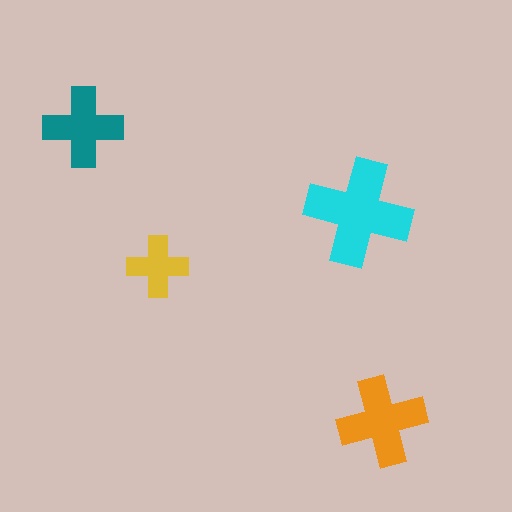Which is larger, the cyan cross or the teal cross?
The cyan one.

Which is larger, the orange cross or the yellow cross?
The orange one.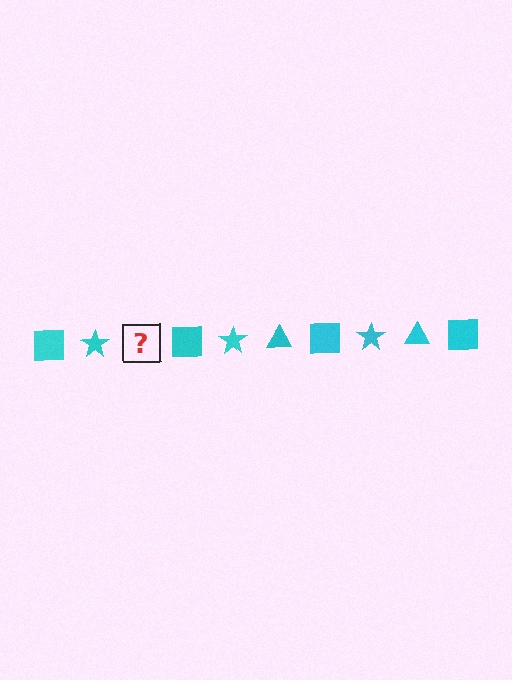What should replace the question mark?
The question mark should be replaced with a cyan triangle.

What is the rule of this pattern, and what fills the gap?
The rule is that the pattern cycles through square, star, triangle shapes in cyan. The gap should be filled with a cyan triangle.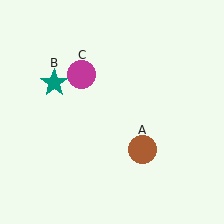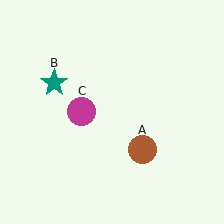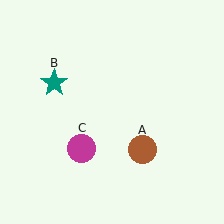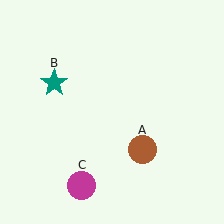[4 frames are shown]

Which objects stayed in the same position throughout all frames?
Brown circle (object A) and teal star (object B) remained stationary.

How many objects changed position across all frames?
1 object changed position: magenta circle (object C).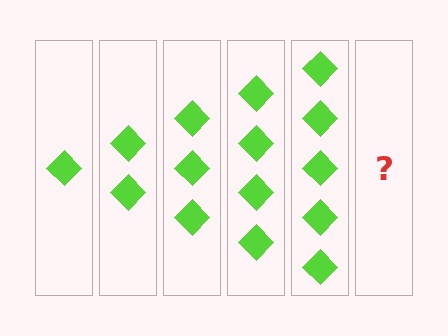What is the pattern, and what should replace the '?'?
The pattern is that each step adds one more diamond. The '?' should be 6 diamonds.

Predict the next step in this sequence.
The next step is 6 diamonds.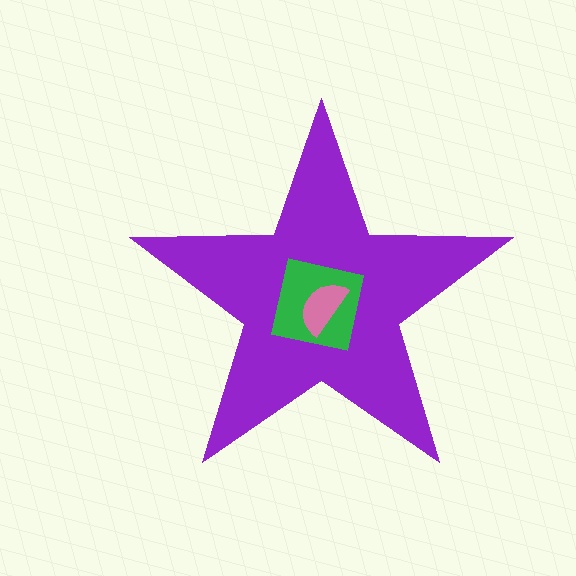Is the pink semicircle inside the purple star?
Yes.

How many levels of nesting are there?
3.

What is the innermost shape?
The pink semicircle.